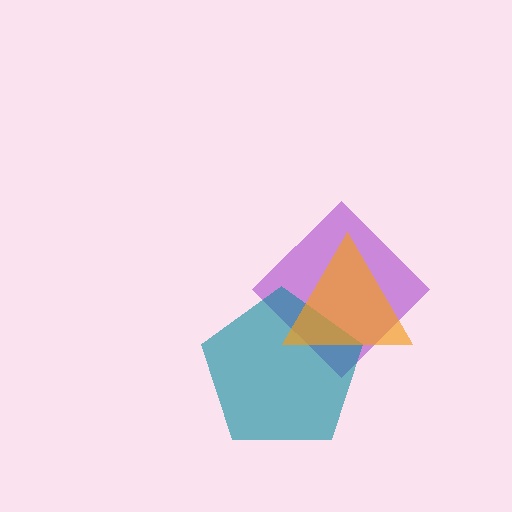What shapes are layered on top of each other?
The layered shapes are: a purple diamond, a teal pentagon, an orange triangle.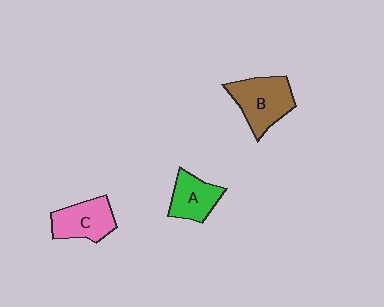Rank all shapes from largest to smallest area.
From largest to smallest: B (brown), C (pink), A (green).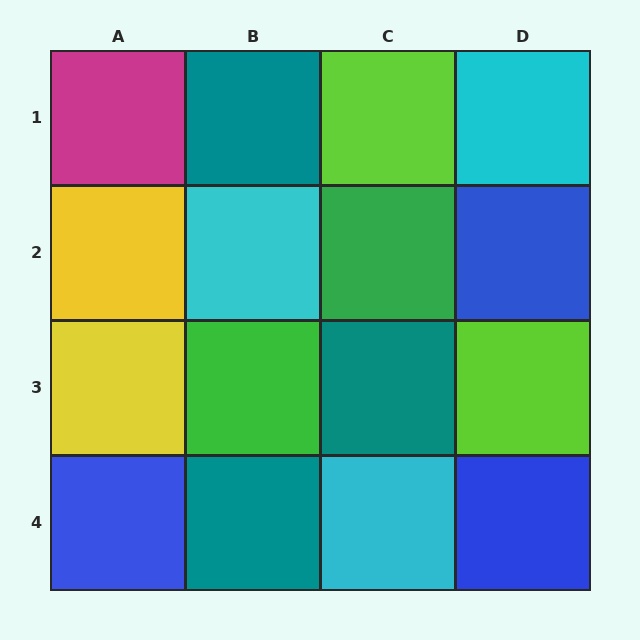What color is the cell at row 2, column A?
Yellow.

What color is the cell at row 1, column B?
Teal.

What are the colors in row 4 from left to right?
Blue, teal, cyan, blue.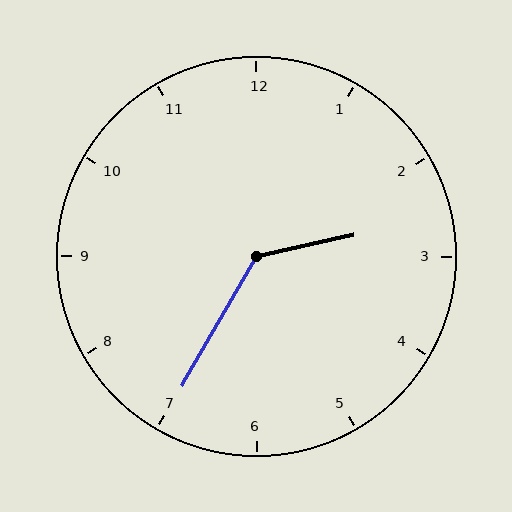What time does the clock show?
2:35.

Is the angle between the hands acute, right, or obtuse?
It is obtuse.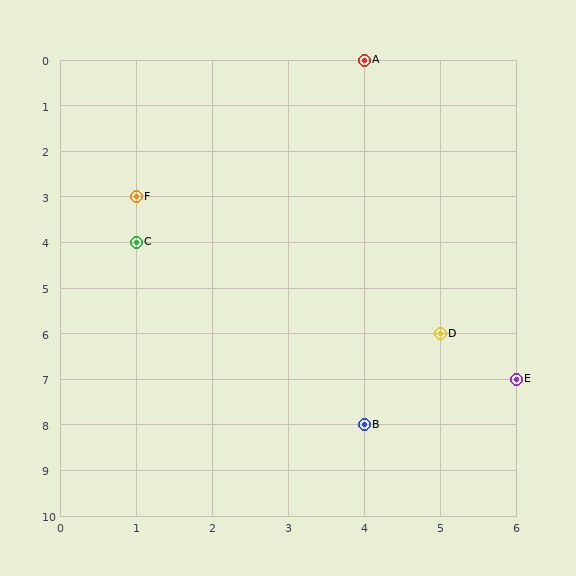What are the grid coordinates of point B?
Point B is at grid coordinates (4, 8).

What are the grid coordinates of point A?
Point A is at grid coordinates (4, 0).